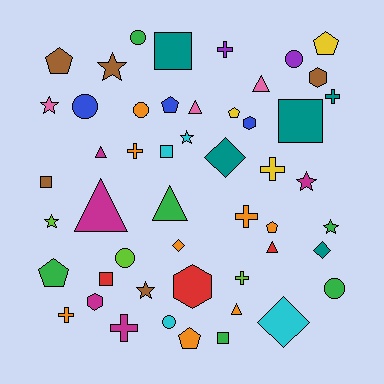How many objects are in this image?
There are 50 objects.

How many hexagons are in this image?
There are 4 hexagons.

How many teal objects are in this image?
There are 5 teal objects.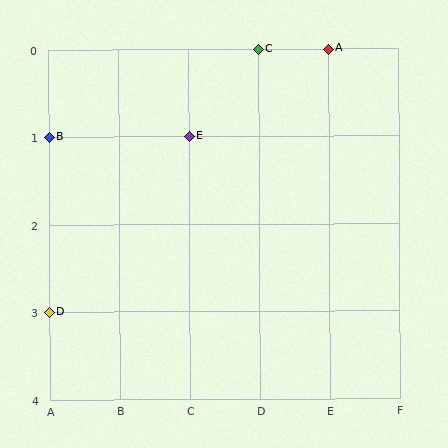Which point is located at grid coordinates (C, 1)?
Point E is at (C, 1).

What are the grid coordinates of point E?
Point E is at grid coordinates (C, 1).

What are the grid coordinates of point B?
Point B is at grid coordinates (A, 1).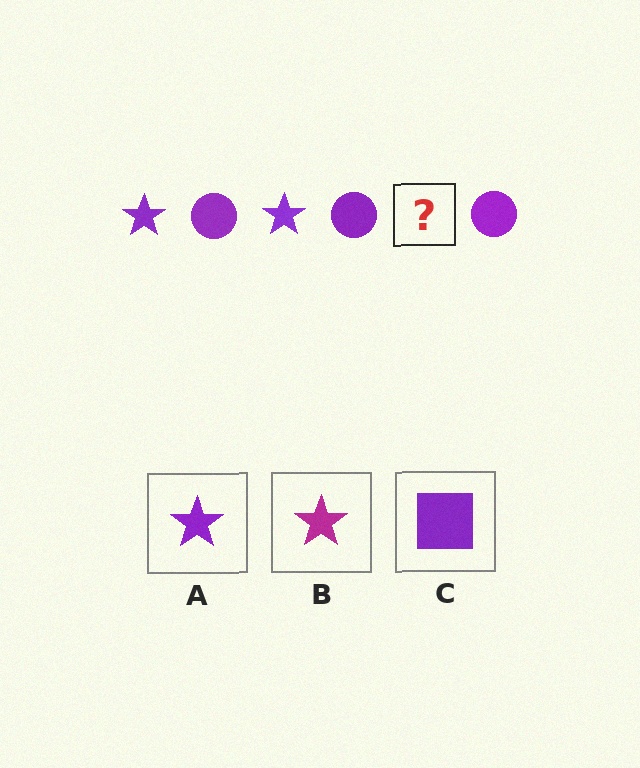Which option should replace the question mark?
Option A.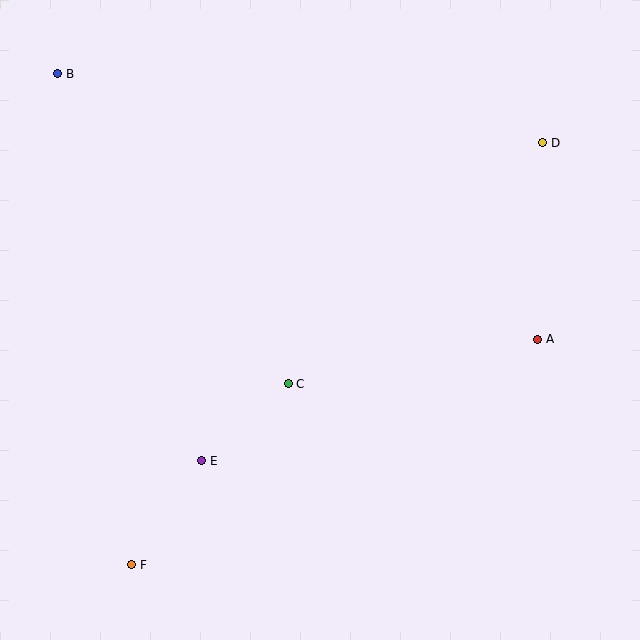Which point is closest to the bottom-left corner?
Point F is closest to the bottom-left corner.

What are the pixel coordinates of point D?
Point D is at (543, 143).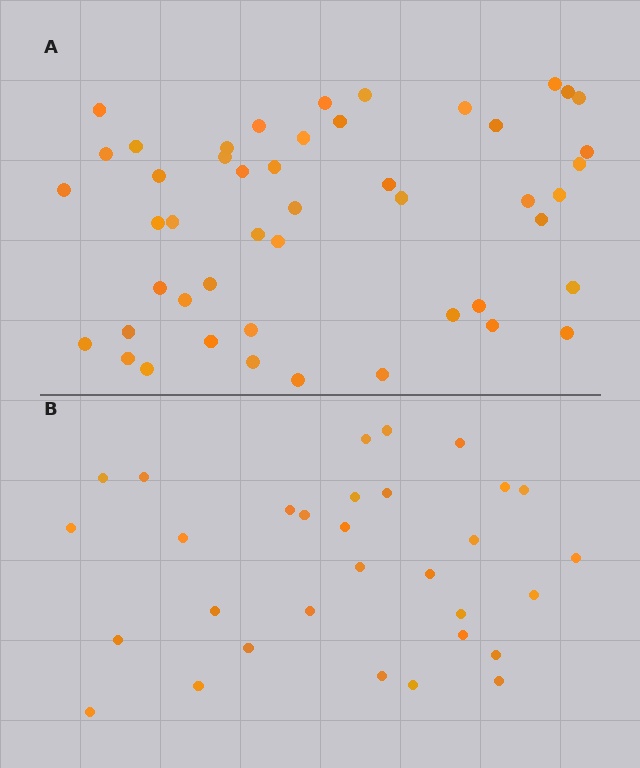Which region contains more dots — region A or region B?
Region A (the top region) has more dots.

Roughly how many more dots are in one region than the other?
Region A has approximately 15 more dots than region B.